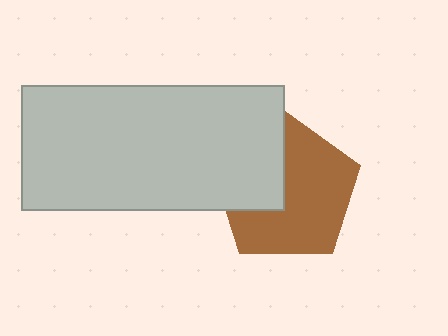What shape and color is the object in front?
The object in front is a light gray rectangle.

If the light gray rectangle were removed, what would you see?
You would see the complete brown pentagon.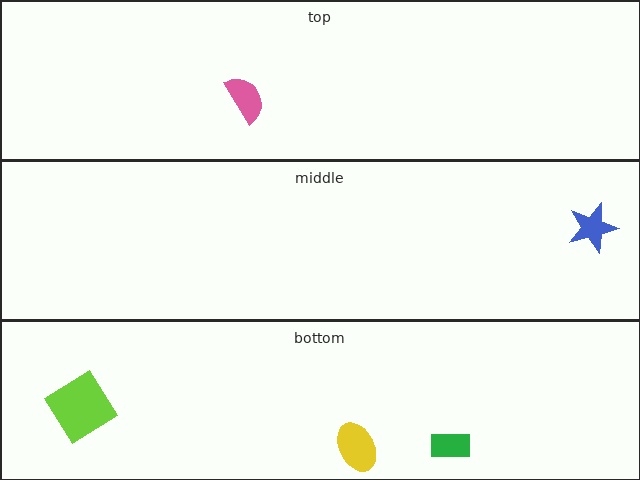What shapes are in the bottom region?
The green rectangle, the lime diamond, the yellow ellipse.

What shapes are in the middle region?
The blue star.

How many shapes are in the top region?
1.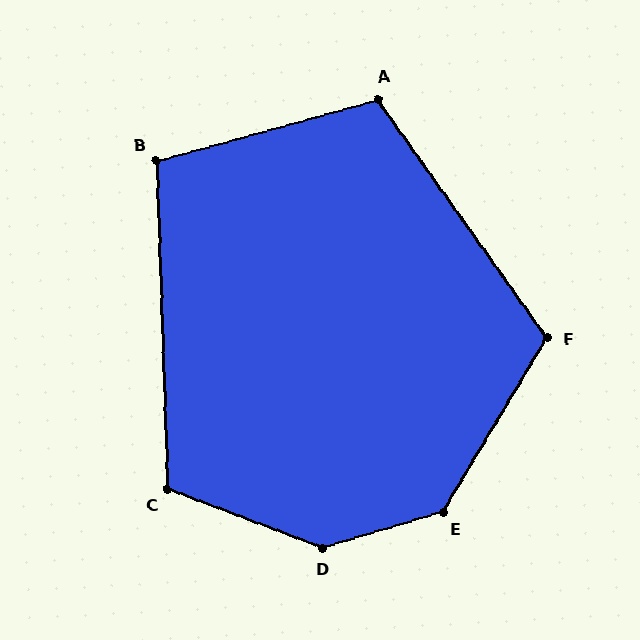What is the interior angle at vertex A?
Approximately 110 degrees (obtuse).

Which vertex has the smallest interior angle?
B, at approximately 104 degrees.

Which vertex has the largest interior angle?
D, at approximately 143 degrees.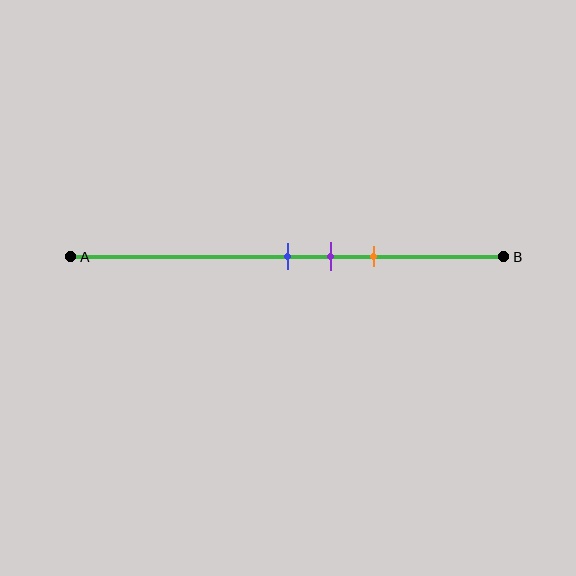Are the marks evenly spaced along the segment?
Yes, the marks are approximately evenly spaced.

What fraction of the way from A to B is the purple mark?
The purple mark is approximately 60% (0.6) of the way from A to B.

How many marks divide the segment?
There are 3 marks dividing the segment.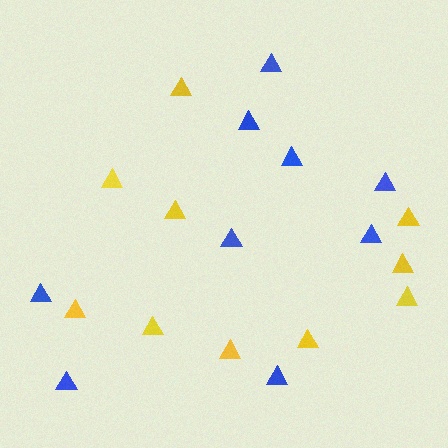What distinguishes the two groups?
There are 2 groups: one group of yellow triangles (10) and one group of blue triangles (9).